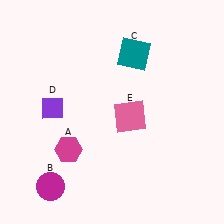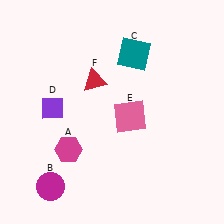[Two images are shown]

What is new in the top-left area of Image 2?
A red triangle (F) was added in the top-left area of Image 2.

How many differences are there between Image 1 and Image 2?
There is 1 difference between the two images.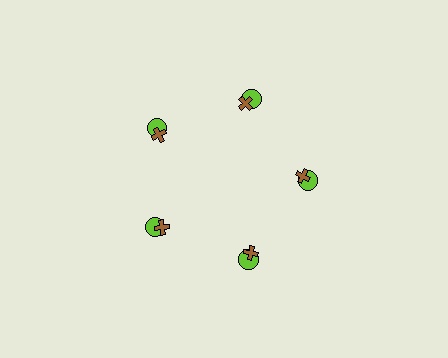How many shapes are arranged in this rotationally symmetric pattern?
There are 10 shapes, arranged in 5 groups of 2.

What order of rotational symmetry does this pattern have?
This pattern has 5-fold rotational symmetry.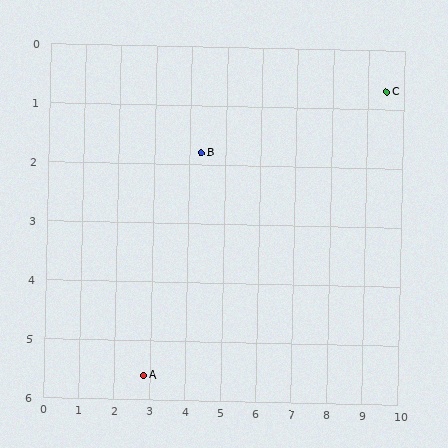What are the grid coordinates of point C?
Point C is at approximately (9.5, 0.7).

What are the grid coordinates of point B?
Point B is at approximately (4.3, 1.8).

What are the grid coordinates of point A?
Point A is at approximately (2.8, 5.6).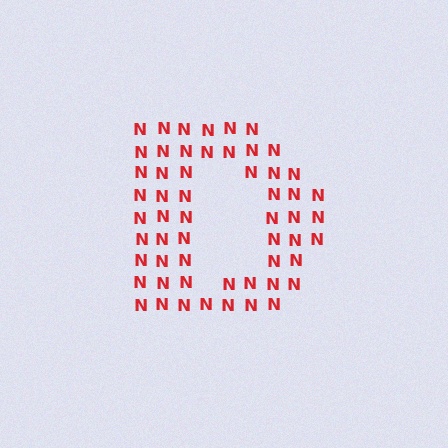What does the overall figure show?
The overall figure shows the letter D.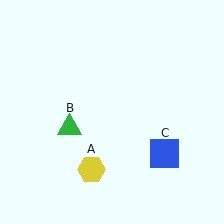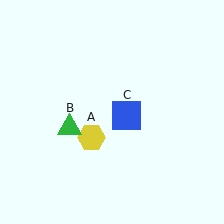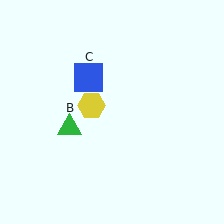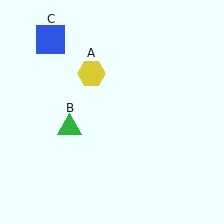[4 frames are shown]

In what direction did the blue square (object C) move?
The blue square (object C) moved up and to the left.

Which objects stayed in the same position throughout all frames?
Green triangle (object B) remained stationary.